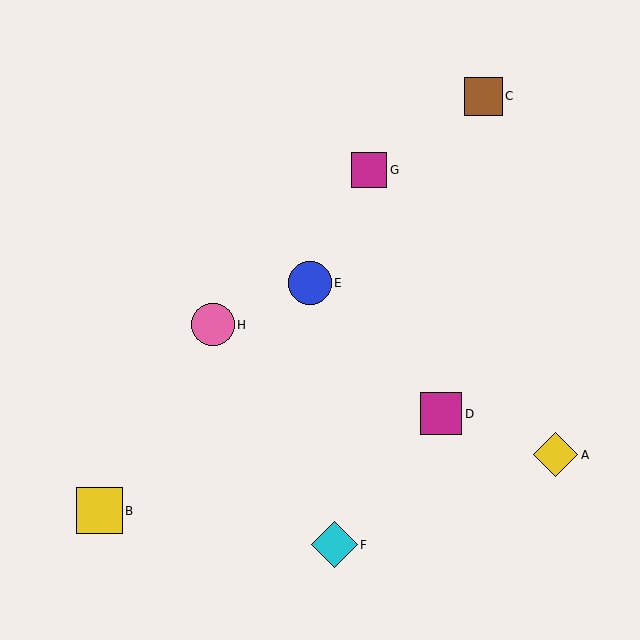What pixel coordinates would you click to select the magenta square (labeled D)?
Click at (441, 414) to select the magenta square D.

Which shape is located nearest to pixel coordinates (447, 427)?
The magenta square (labeled D) at (441, 414) is nearest to that location.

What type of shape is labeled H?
Shape H is a pink circle.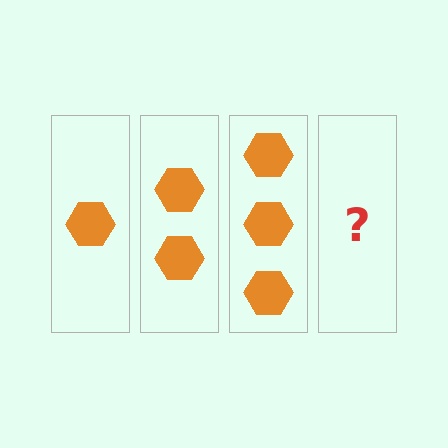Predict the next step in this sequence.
The next step is 4 hexagons.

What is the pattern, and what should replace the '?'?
The pattern is that each step adds one more hexagon. The '?' should be 4 hexagons.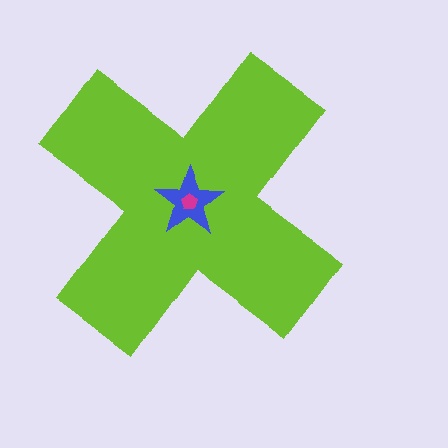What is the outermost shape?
The lime cross.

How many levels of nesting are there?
3.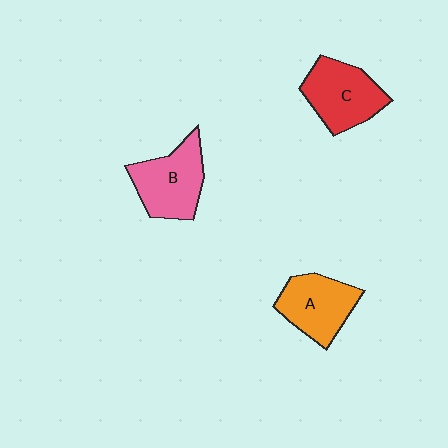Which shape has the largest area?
Shape B (pink).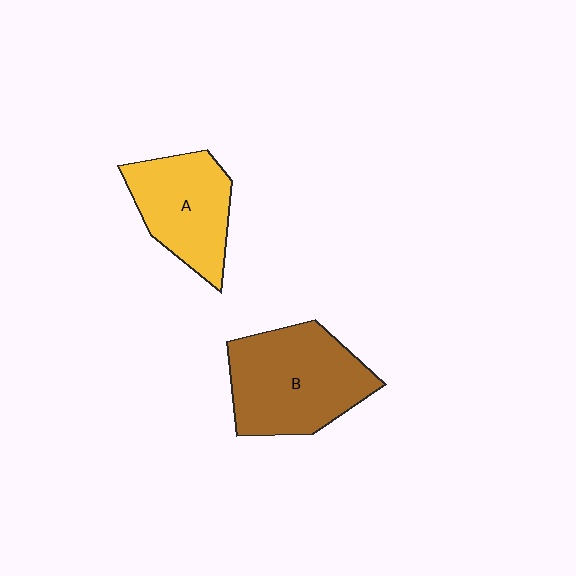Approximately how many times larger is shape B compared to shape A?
Approximately 1.3 times.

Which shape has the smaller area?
Shape A (yellow).